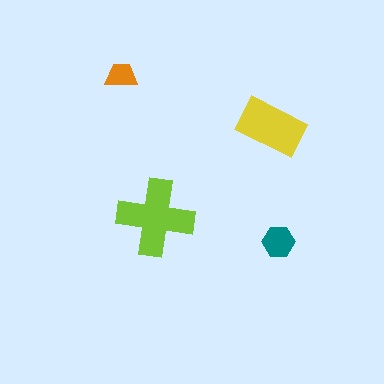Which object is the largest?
The lime cross.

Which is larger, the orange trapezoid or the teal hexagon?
The teal hexagon.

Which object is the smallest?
The orange trapezoid.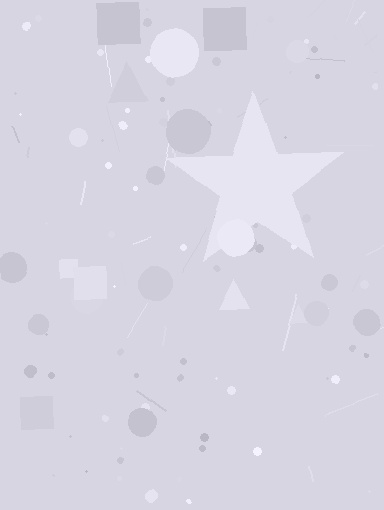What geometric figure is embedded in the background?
A star is embedded in the background.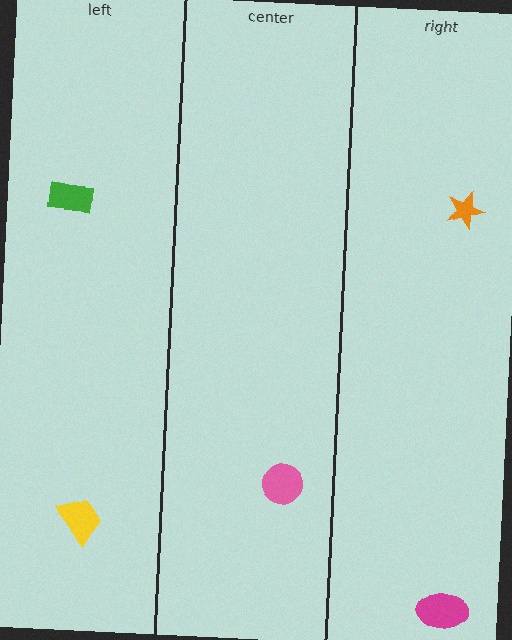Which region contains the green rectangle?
The left region.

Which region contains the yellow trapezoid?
The left region.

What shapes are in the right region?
The magenta ellipse, the orange star.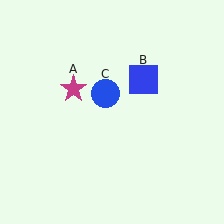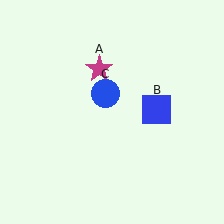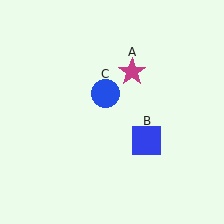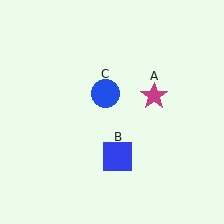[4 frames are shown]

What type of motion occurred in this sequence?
The magenta star (object A), blue square (object B) rotated clockwise around the center of the scene.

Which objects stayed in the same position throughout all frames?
Blue circle (object C) remained stationary.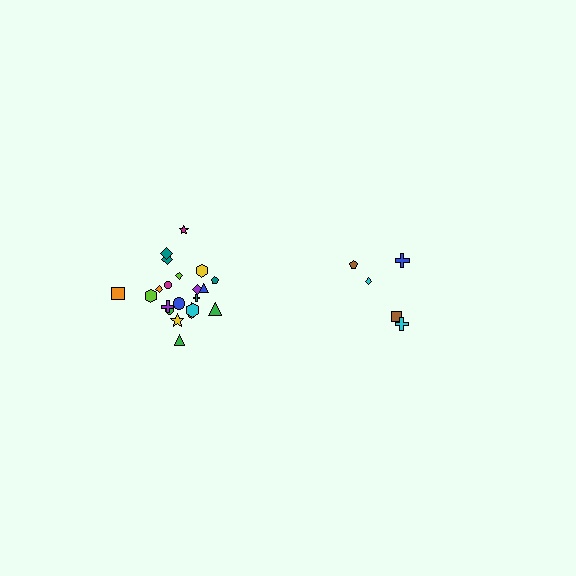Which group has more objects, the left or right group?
The left group.